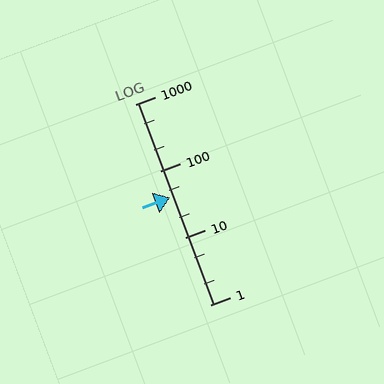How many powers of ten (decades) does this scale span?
The scale spans 3 decades, from 1 to 1000.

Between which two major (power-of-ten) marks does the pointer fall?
The pointer is between 10 and 100.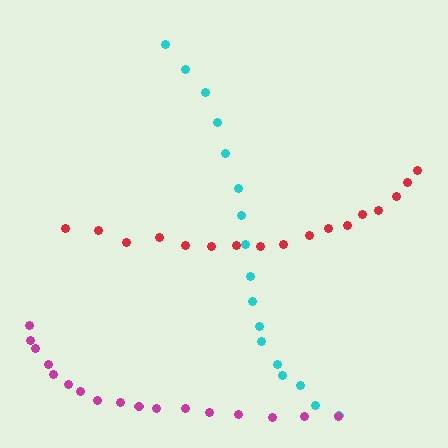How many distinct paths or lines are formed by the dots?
There are 3 distinct paths.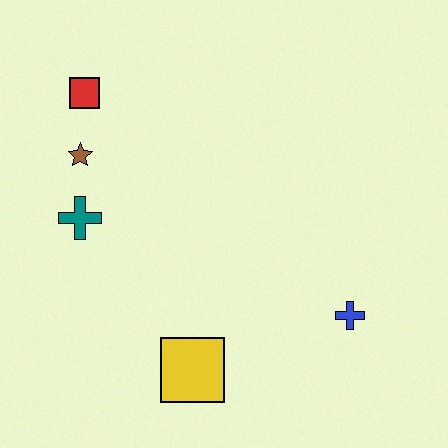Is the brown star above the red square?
No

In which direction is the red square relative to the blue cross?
The red square is to the left of the blue cross.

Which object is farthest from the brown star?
The blue cross is farthest from the brown star.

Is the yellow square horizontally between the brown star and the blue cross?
Yes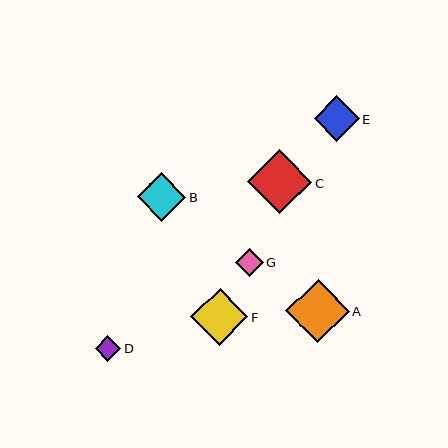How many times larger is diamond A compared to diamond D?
Diamond A is approximately 2.5 times the size of diamond D.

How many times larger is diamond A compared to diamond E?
Diamond A is approximately 1.4 times the size of diamond E.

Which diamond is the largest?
Diamond C is the largest with a size of approximately 65 pixels.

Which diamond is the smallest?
Diamond D is the smallest with a size of approximately 26 pixels.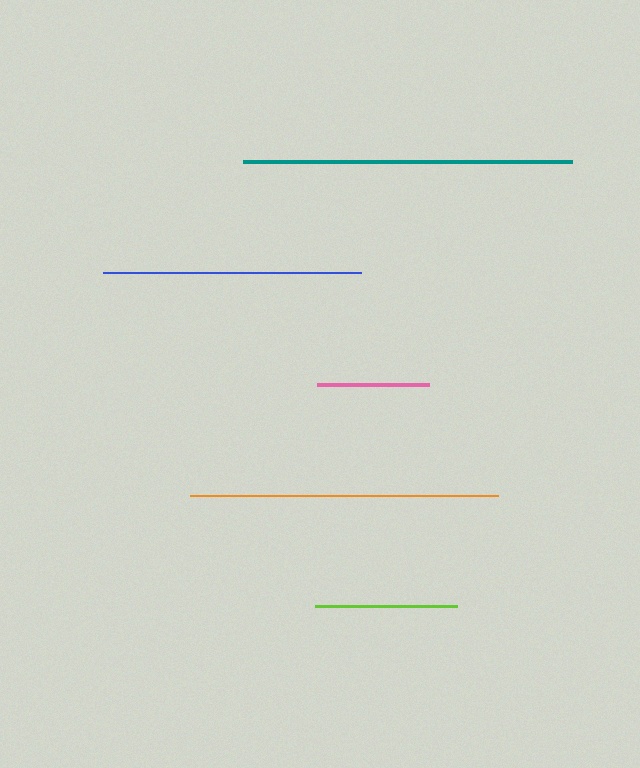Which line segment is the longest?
The teal line is the longest at approximately 329 pixels.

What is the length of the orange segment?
The orange segment is approximately 309 pixels long.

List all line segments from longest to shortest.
From longest to shortest: teal, orange, blue, lime, pink.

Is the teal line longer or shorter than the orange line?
The teal line is longer than the orange line.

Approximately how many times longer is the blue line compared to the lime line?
The blue line is approximately 1.8 times the length of the lime line.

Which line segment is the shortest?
The pink line is the shortest at approximately 113 pixels.